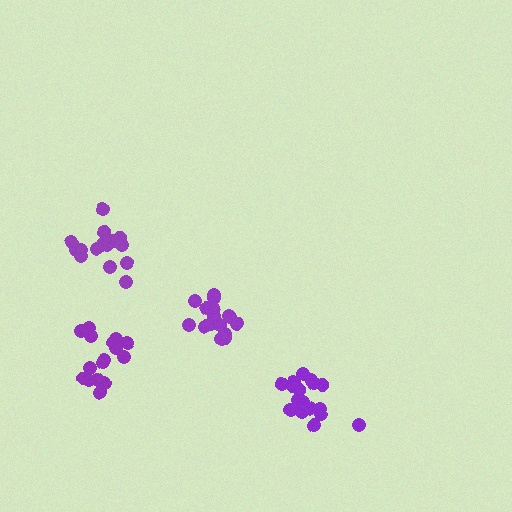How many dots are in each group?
Group 1: 17 dots, Group 2: 17 dots, Group 3: 17 dots, Group 4: 18 dots (69 total).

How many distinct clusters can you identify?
There are 4 distinct clusters.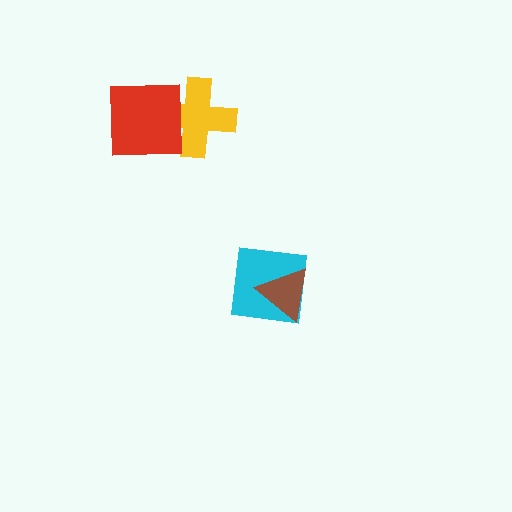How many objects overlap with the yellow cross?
1 object overlaps with the yellow cross.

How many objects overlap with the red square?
1 object overlaps with the red square.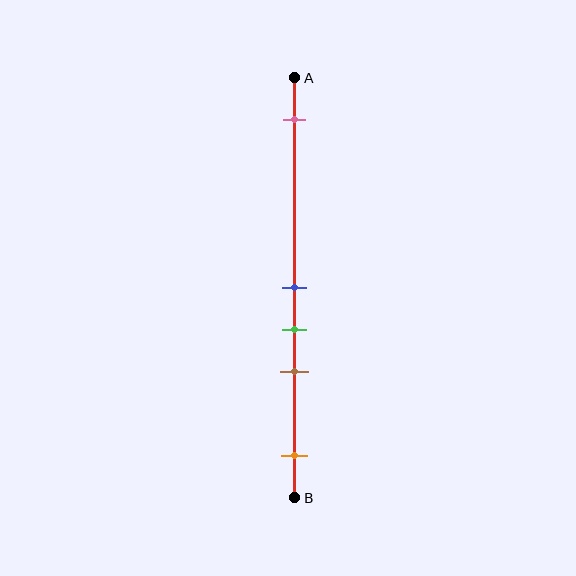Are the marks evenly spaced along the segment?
No, the marks are not evenly spaced.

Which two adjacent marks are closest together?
The blue and green marks are the closest adjacent pair.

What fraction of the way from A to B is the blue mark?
The blue mark is approximately 50% (0.5) of the way from A to B.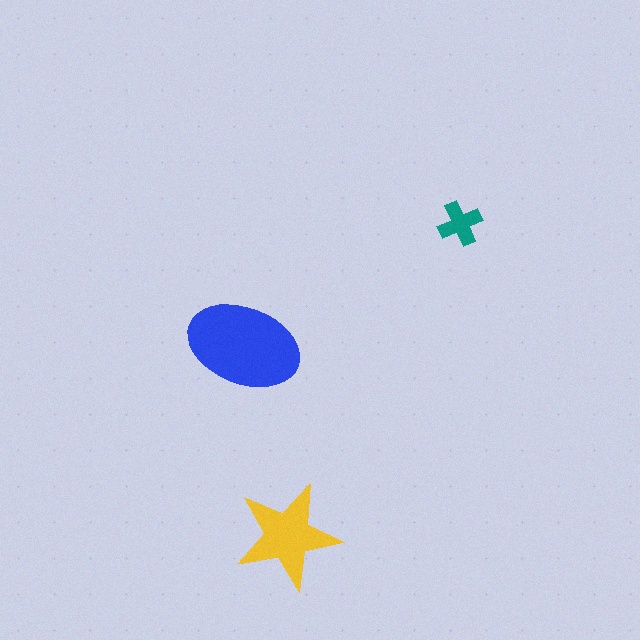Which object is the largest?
The blue ellipse.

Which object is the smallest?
The teal cross.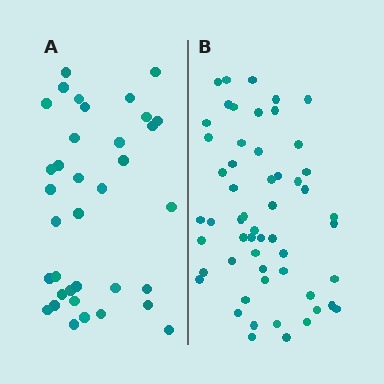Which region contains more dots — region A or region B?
Region B (the right region) has more dots.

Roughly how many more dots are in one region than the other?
Region B has approximately 20 more dots than region A.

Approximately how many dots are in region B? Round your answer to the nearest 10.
About 60 dots. (The exact count is 55, which rounds to 60.)